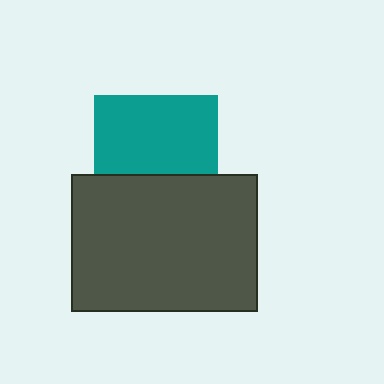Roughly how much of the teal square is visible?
About half of it is visible (roughly 63%).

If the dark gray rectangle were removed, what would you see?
You would see the complete teal square.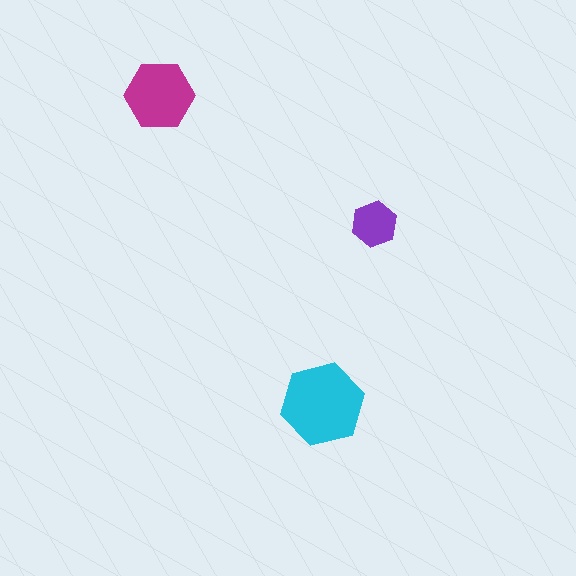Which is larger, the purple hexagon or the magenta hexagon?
The magenta one.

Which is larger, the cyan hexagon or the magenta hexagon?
The cyan one.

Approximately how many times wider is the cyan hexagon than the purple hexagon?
About 2 times wider.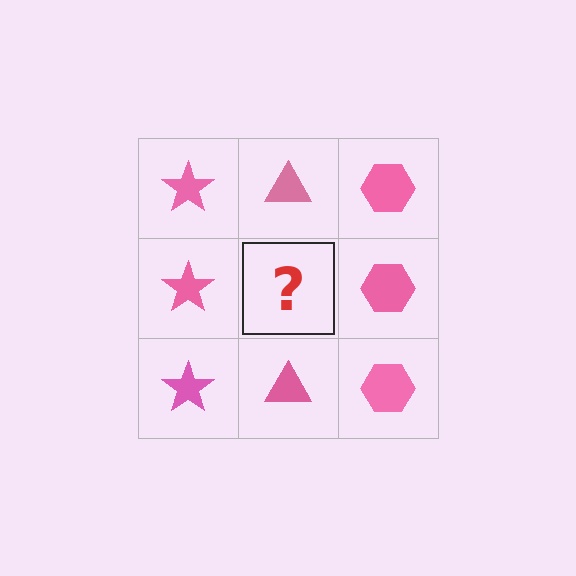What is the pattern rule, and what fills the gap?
The rule is that each column has a consistent shape. The gap should be filled with a pink triangle.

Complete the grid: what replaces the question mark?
The question mark should be replaced with a pink triangle.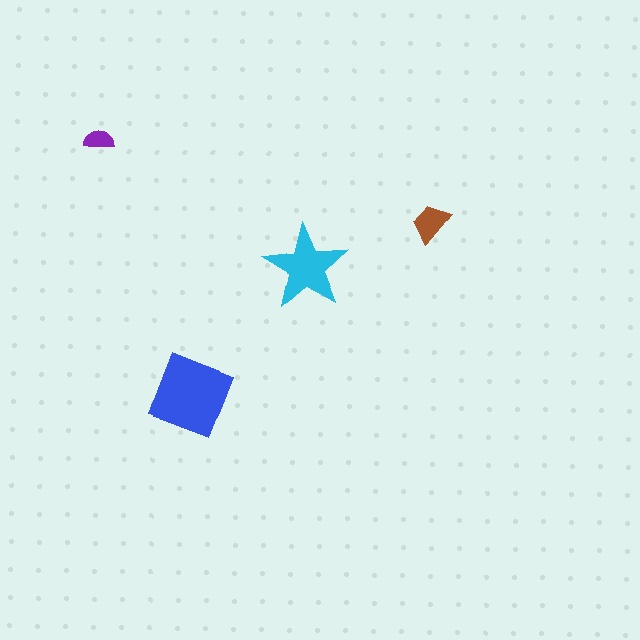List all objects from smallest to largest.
The purple semicircle, the brown trapezoid, the cyan star, the blue square.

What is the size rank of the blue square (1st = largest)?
1st.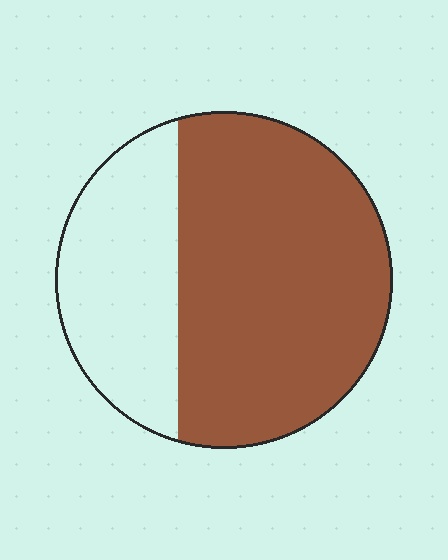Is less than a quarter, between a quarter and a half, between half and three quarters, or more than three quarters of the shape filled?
Between half and three quarters.